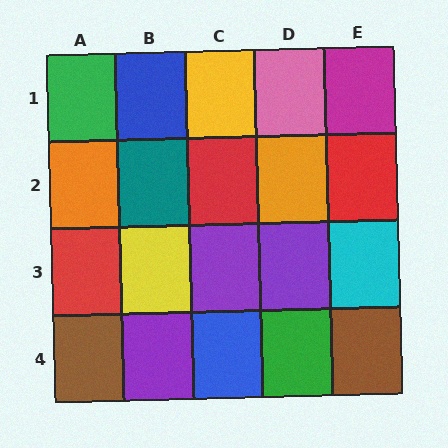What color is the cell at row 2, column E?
Red.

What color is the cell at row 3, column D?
Purple.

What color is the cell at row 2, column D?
Orange.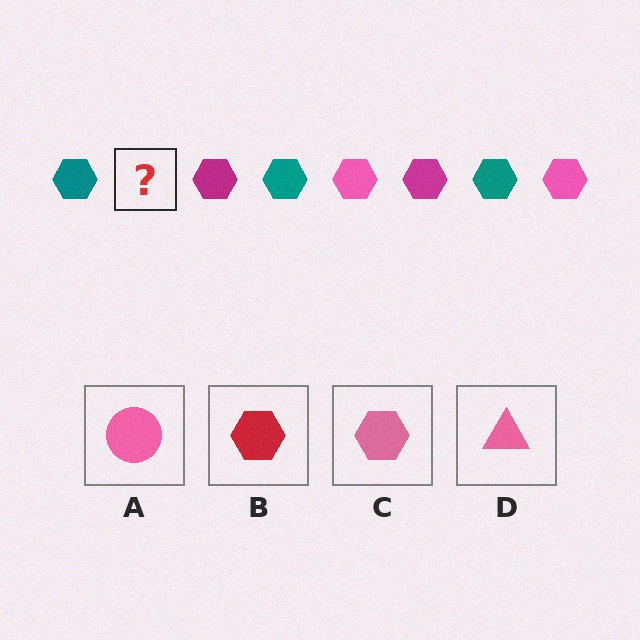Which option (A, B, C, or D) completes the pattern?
C.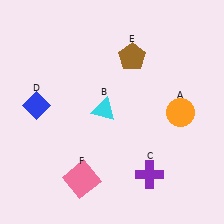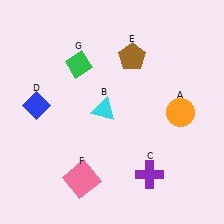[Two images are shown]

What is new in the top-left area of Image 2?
A green diamond (G) was added in the top-left area of Image 2.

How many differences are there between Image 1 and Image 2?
There is 1 difference between the two images.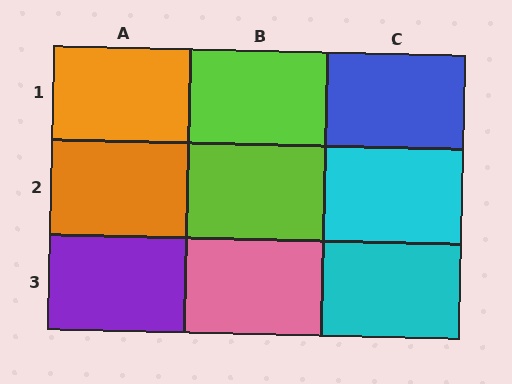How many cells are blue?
1 cell is blue.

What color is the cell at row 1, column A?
Orange.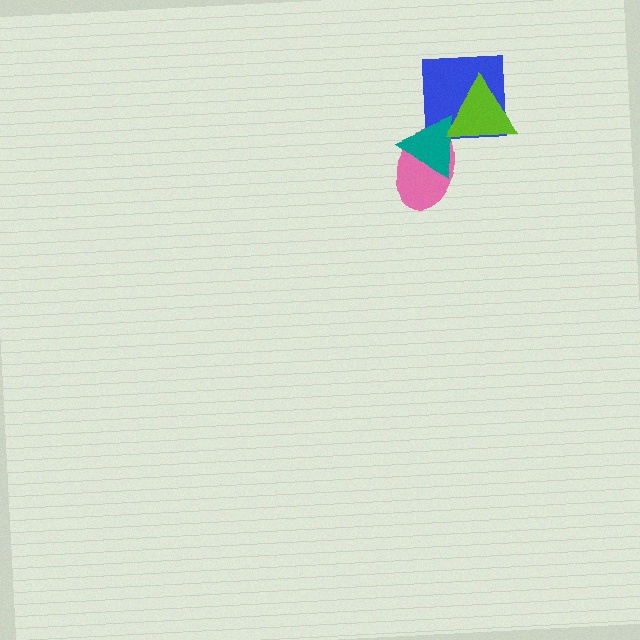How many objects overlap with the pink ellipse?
1 object overlaps with the pink ellipse.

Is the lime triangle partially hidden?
No, no other shape covers it.